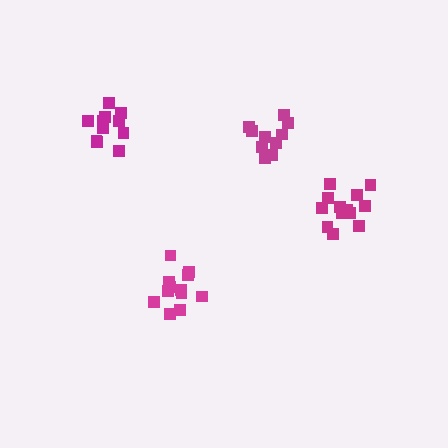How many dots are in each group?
Group 1: 14 dots, Group 2: 11 dots, Group 3: 13 dots, Group 4: 10 dots (48 total).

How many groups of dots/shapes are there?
There are 4 groups.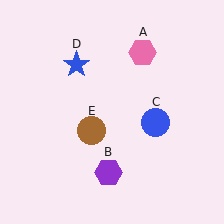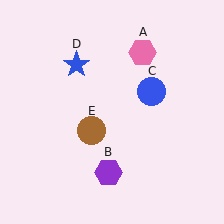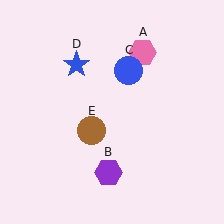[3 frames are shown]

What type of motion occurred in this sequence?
The blue circle (object C) rotated counterclockwise around the center of the scene.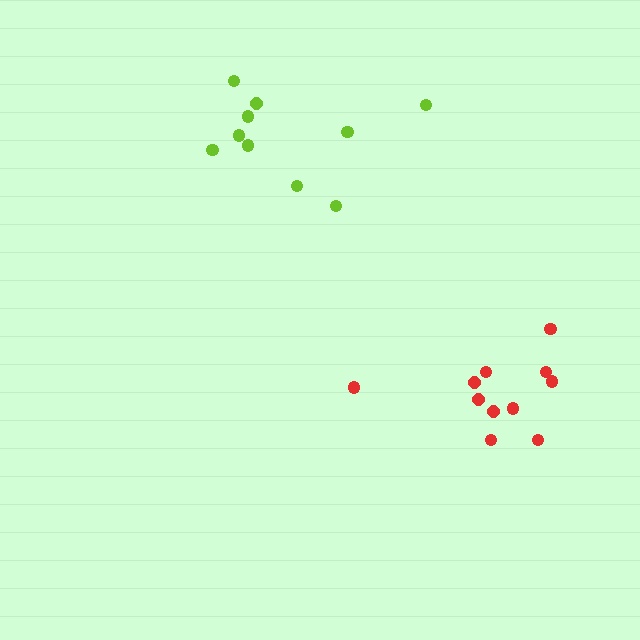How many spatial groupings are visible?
There are 2 spatial groupings.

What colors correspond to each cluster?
The clusters are colored: red, lime.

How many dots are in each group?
Group 1: 11 dots, Group 2: 10 dots (21 total).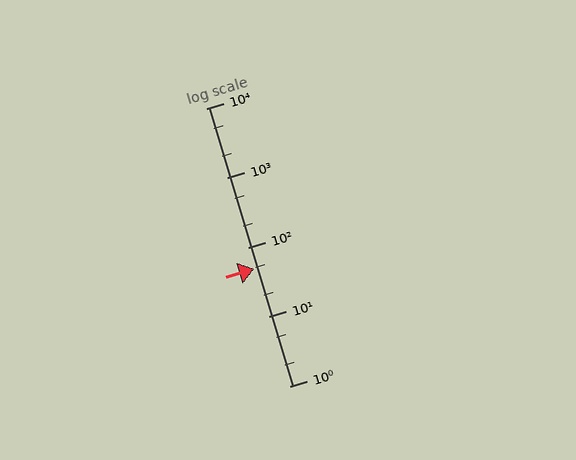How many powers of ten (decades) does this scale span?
The scale spans 4 decades, from 1 to 10000.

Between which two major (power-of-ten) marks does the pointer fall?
The pointer is between 10 and 100.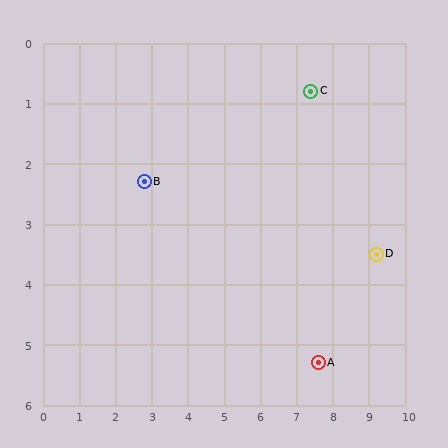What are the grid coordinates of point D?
Point D is at approximately (9.2, 3.5).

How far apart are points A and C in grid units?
Points A and C are about 4.5 grid units apart.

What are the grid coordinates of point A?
Point A is at approximately (7.6, 5.3).